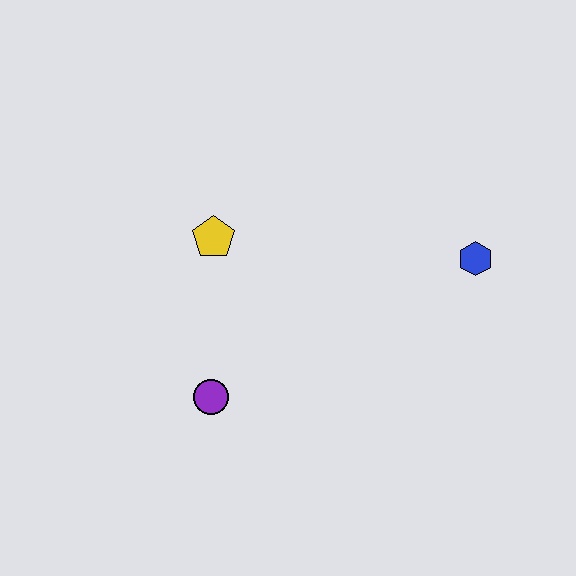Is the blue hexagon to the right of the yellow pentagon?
Yes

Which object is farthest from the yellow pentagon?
The blue hexagon is farthest from the yellow pentagon.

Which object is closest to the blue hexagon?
The yellow pentagon is closest to the blue hexagon.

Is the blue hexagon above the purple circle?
Yes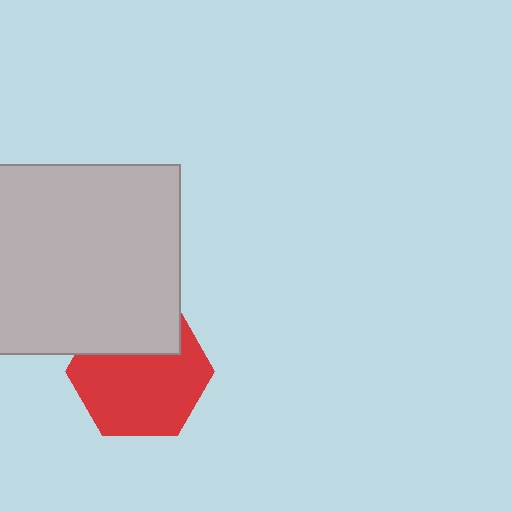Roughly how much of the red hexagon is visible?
Most of it is visible (roughly 68%).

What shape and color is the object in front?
The object in front is a light gray square.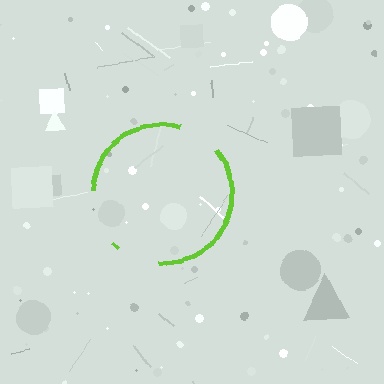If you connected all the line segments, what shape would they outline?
They would outline a circle.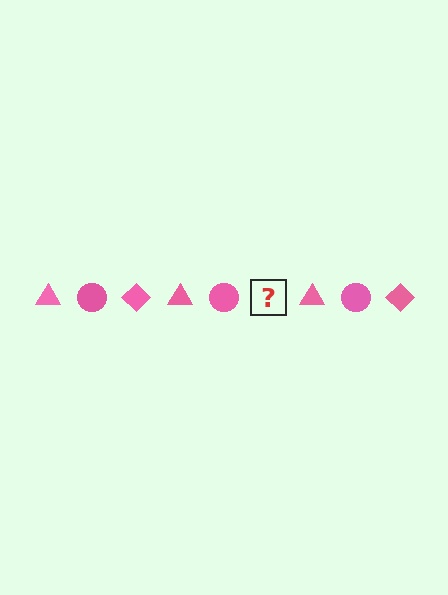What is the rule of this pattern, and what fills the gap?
The rule is that the pattern cycles through triangle, circle, diamond shapes in pink. The gap should be filled with a pink diamond.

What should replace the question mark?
The question mark should be replaced with a pink diamond.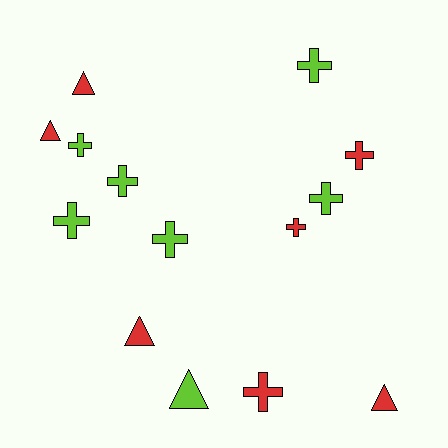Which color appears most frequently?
Lime, with 7 objects.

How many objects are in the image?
There are 14 objects.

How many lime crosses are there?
There are 6 lime crosses.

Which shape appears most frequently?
Cross, with 9 objects.